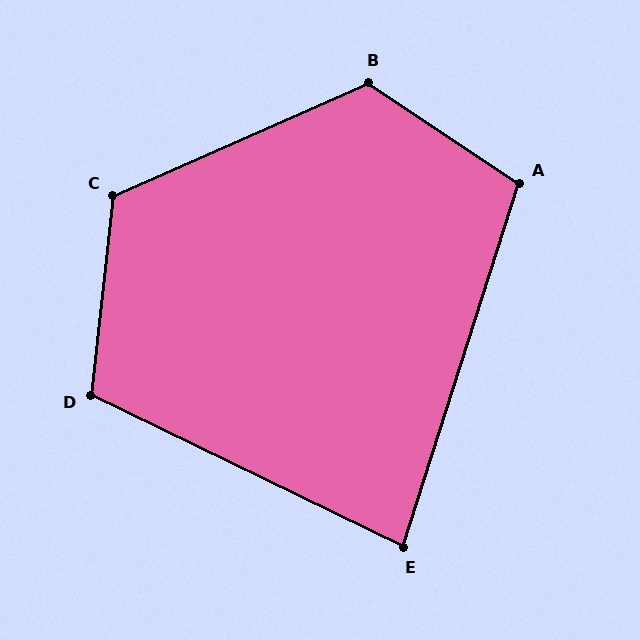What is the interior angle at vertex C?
Approximately 120 degrees (obtuse).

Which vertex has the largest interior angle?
B, at approximately 123 degrees.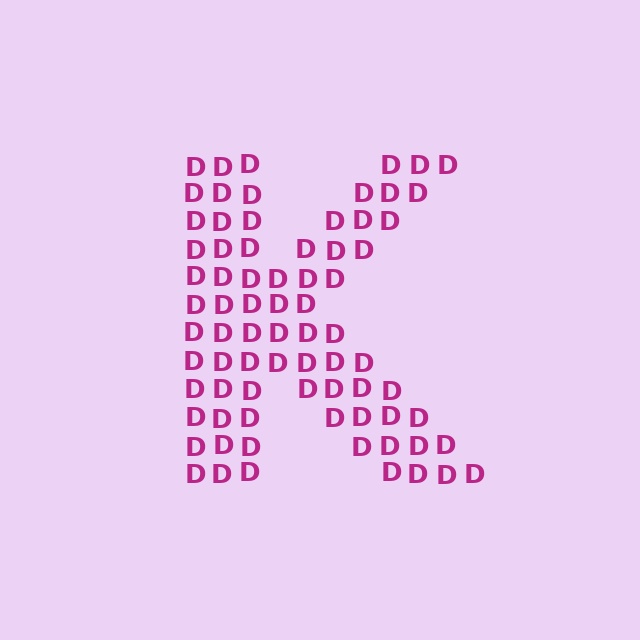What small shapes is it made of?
It is made of small letter D's.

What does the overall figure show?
The overall figure shows the letter K.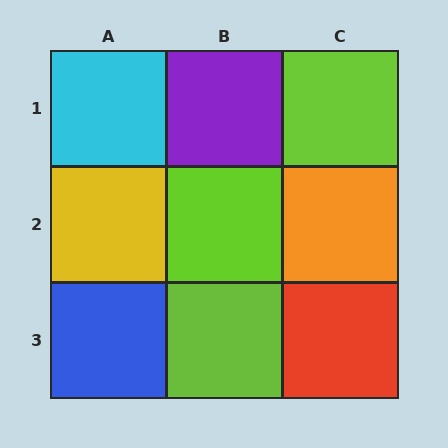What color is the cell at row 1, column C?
Lime.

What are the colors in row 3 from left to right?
Blue, lime, red.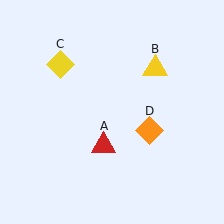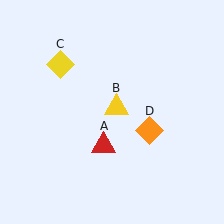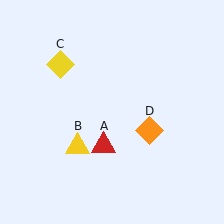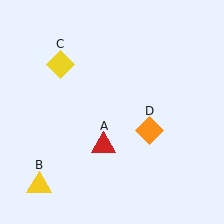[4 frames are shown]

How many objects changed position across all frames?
1 object changed position: yellow triangle (object B).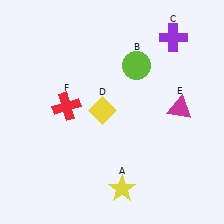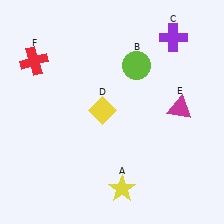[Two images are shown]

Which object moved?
The red cross (F) moved up.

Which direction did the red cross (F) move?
The red cross (F) moved up.